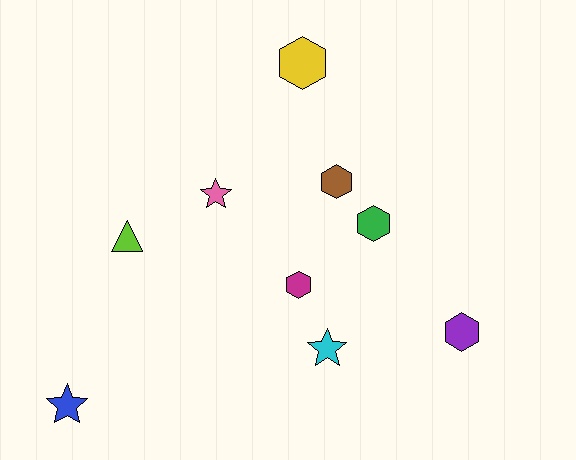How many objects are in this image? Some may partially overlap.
There are 9 objects.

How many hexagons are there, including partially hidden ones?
There are 5 hexagons.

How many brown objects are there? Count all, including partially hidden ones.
There is 1 brown object.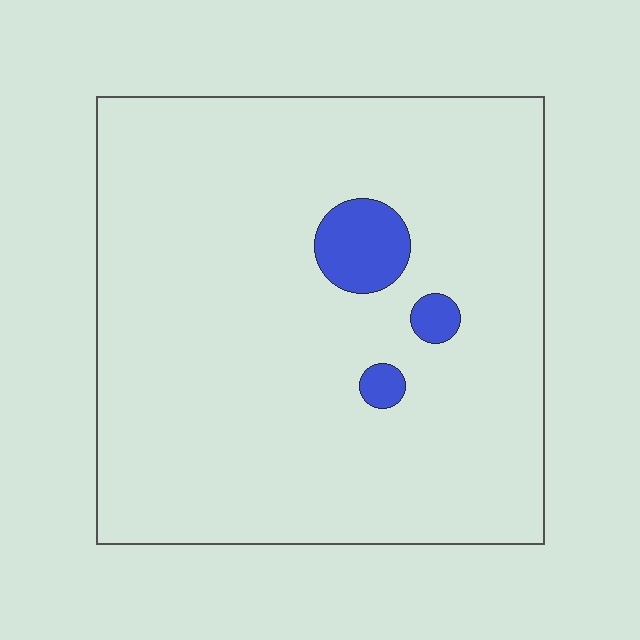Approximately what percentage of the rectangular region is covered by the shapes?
Approximately 5%.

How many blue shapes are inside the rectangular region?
3.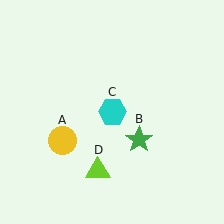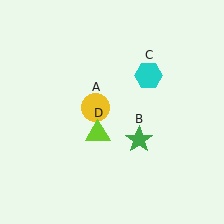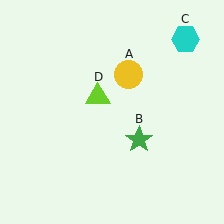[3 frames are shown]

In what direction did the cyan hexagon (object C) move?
The cyan hexagon (object C) moved up and to the right.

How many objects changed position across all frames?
3 objects changed position: yellow circle (object A), cyan hexagon (object C), lime triangle (object D).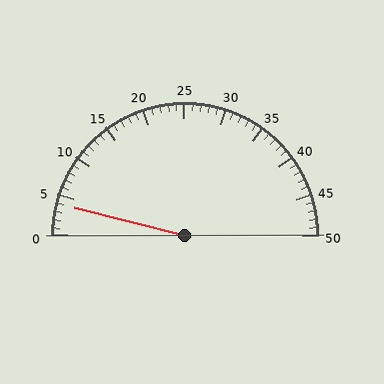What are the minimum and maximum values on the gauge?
The gauge ranges from 0 to 50.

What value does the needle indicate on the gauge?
The needle indicates approximately 4.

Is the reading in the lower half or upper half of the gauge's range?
The reading is in the lower half of the range (0 to 50).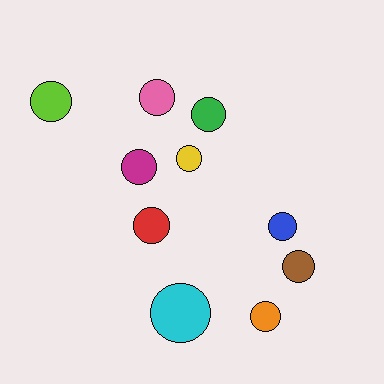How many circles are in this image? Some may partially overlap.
There are 10 circles.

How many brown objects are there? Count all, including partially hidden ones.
There is 1 brown object.